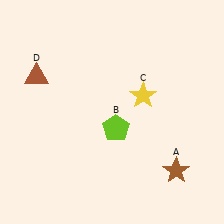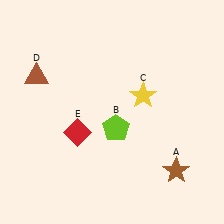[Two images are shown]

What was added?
A red diamond (E) was added in Image 2.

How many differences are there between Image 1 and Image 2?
There is 1 difference between the two images.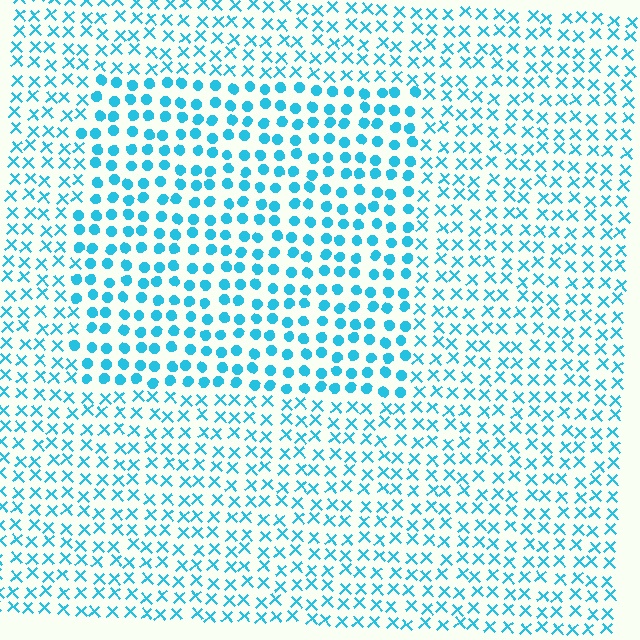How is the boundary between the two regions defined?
The boundary is defined by a change in element shape: circles inside vs. X marks outside. All elements share the same color and spacing.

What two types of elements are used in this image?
The image uses circles inside the rectangle region and X marks outside it.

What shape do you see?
I see a rectangle.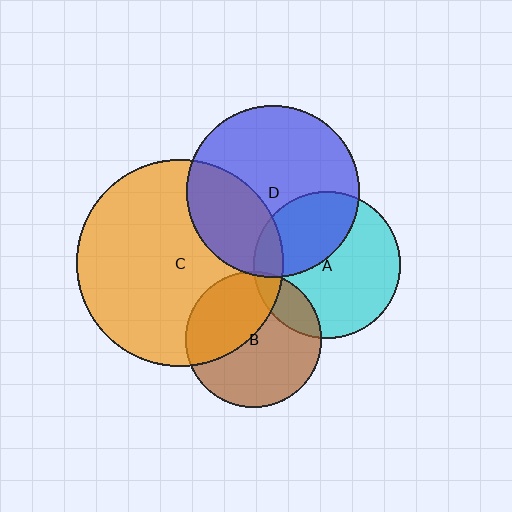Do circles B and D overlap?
Yes.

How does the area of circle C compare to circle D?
Approximately 1.4 times.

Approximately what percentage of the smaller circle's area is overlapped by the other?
Approximately 5%.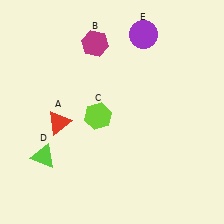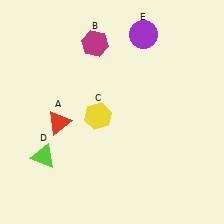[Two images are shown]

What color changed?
The hexagon (C) changed from lime in Image 1 to yellow in Image 2.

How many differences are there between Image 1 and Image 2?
There is 1 difference between the two images.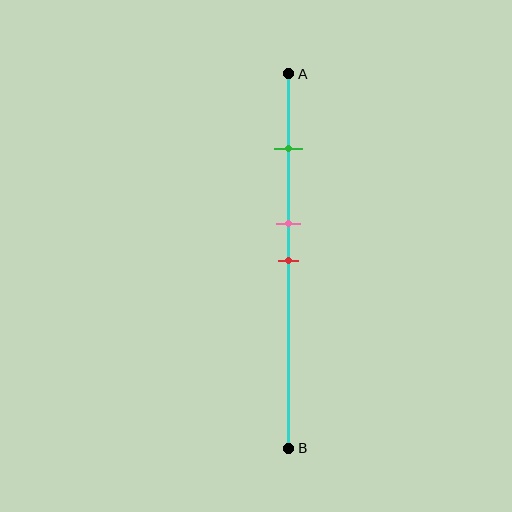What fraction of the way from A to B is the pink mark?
The pink mark is approximately 40% (0.4) of the way from A to B.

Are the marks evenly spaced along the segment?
No, the marks are not evenly spaced.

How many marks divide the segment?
There are 3 marks dividing the segment.